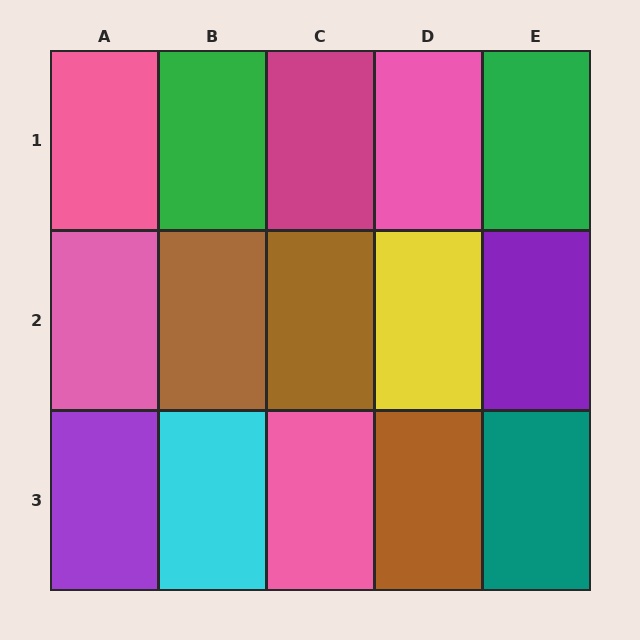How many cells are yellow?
1 cell is yellow.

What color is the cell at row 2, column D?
Yellow.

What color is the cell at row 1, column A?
Pink.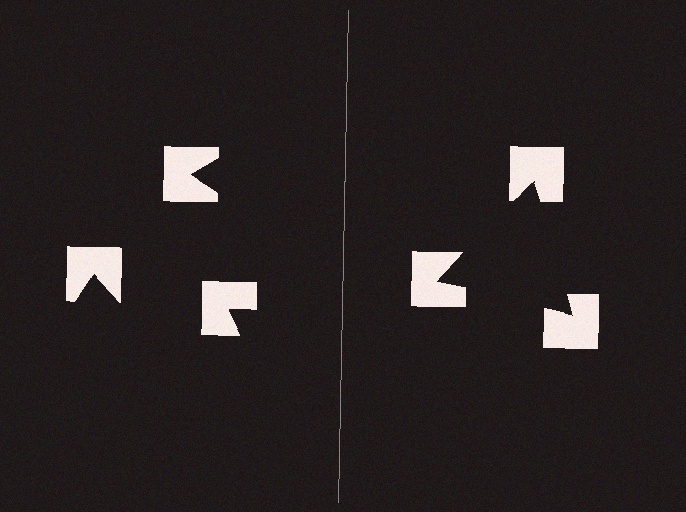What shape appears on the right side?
An illusory triangle.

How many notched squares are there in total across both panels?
6 — 3 on each side.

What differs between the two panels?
The notched squares are positioned identically on both sides; only the wedge orientations differ. On the right they align to a triangle; on the left they are misaligned.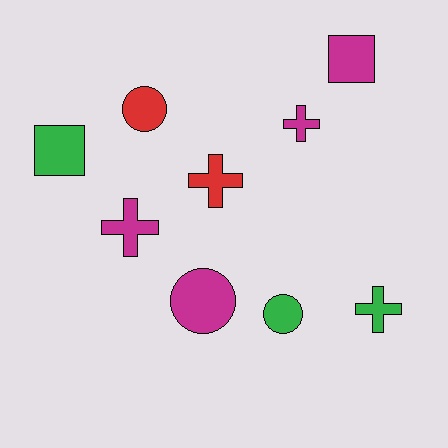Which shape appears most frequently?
Cross, with 4 objects.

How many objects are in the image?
There are 9 objects.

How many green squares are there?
There is 1 green square.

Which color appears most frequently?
Magenta, with 4 objects.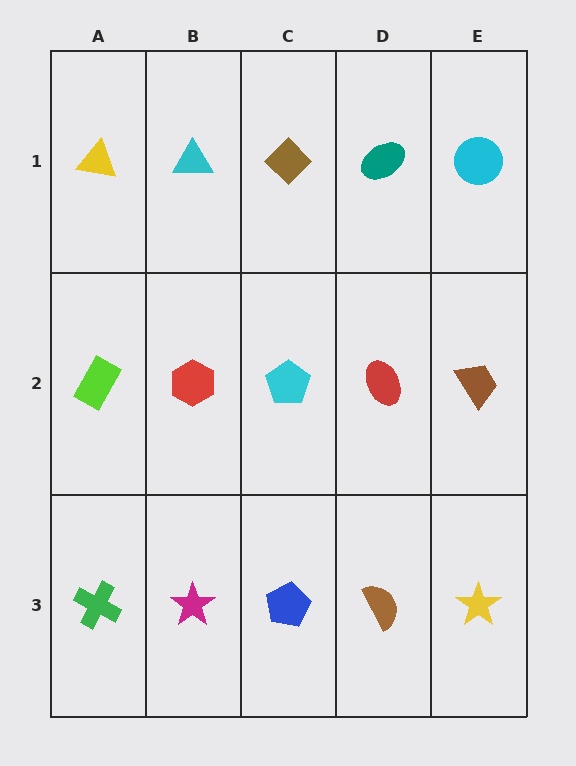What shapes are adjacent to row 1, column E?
A brown trapezoid (row 2, column E), a teal ellipse (row 1, column D).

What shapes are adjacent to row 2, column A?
A yellow triangle (row 1, column A), a green cross (row 3, column A), a red hexagon (row 2, column B).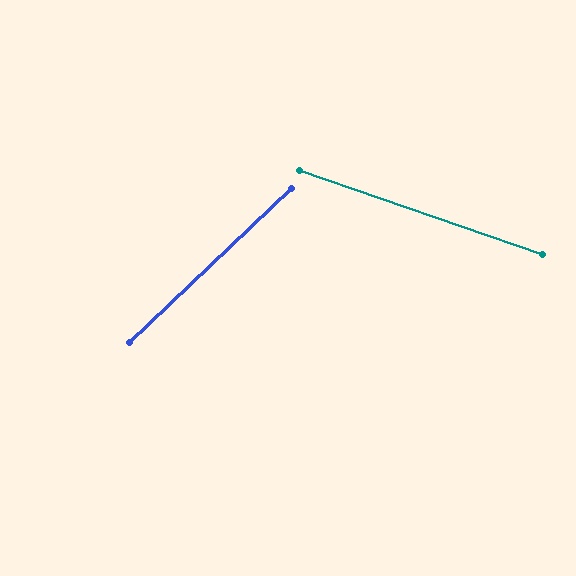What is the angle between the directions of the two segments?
Approximately 63 degrees.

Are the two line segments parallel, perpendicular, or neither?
Neither parallel nor perpendicular — they differ by about 63°.